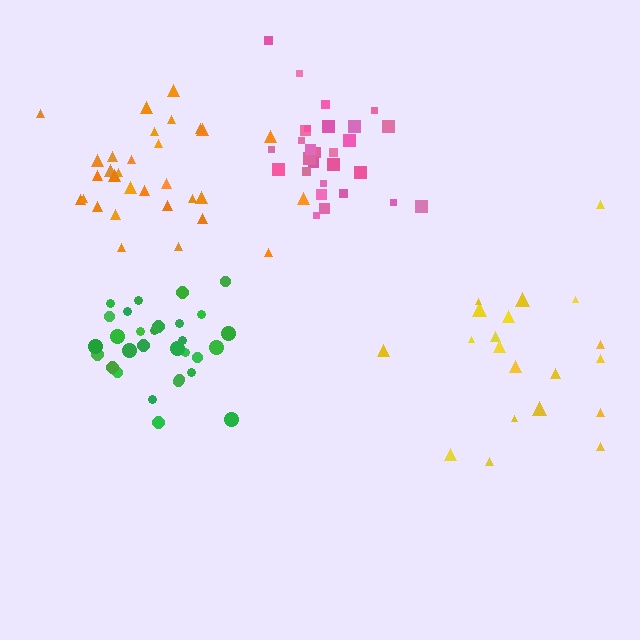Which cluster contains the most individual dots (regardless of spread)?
Orange (31).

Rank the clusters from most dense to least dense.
pink, green, orange, yellow.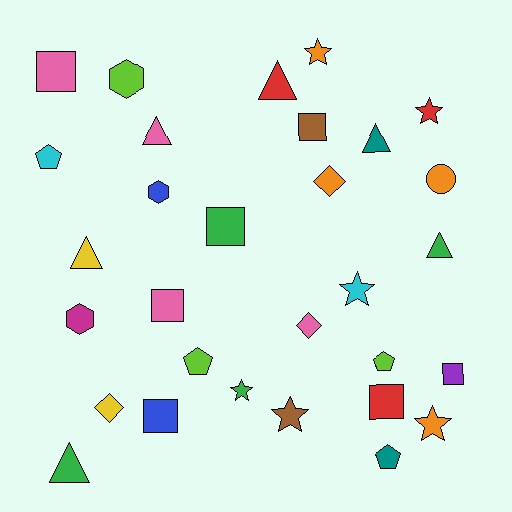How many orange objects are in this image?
There are 4 orange objects.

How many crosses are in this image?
There are no crosses.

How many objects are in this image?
There are 30 objects.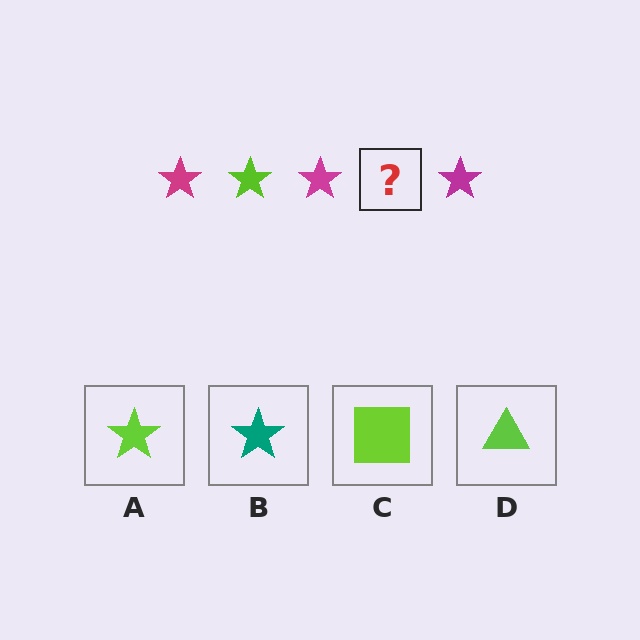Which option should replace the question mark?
Option A.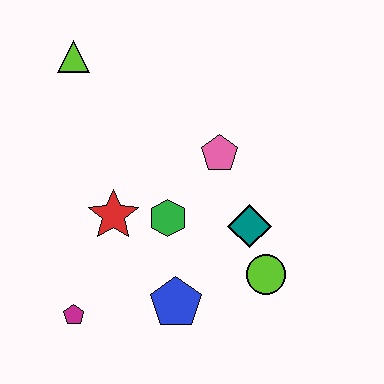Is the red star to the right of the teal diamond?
No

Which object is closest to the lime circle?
The teal diamond is closest to the lime circle.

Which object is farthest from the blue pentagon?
The lime triangle is farthest from the blue pentagon.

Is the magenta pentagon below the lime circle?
Yes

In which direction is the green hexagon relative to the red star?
The green hexagon is to the right of the red star.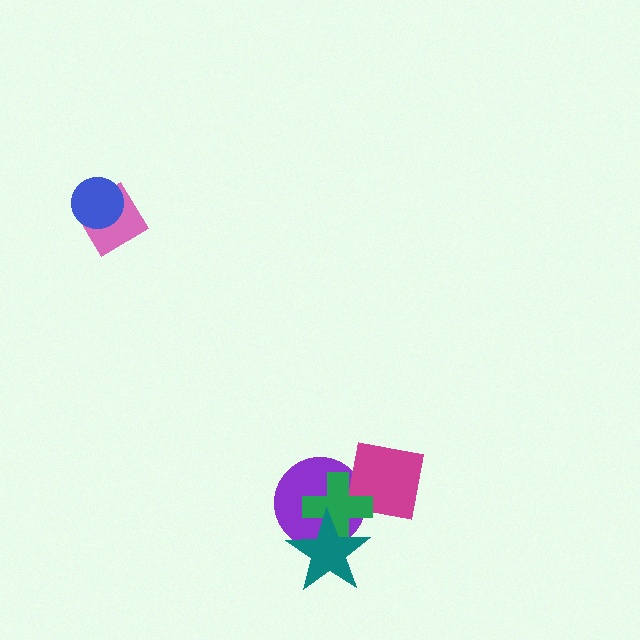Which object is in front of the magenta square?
The green cross is in front of the magenta square.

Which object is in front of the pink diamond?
The blue circle is in front of the pink diamond.